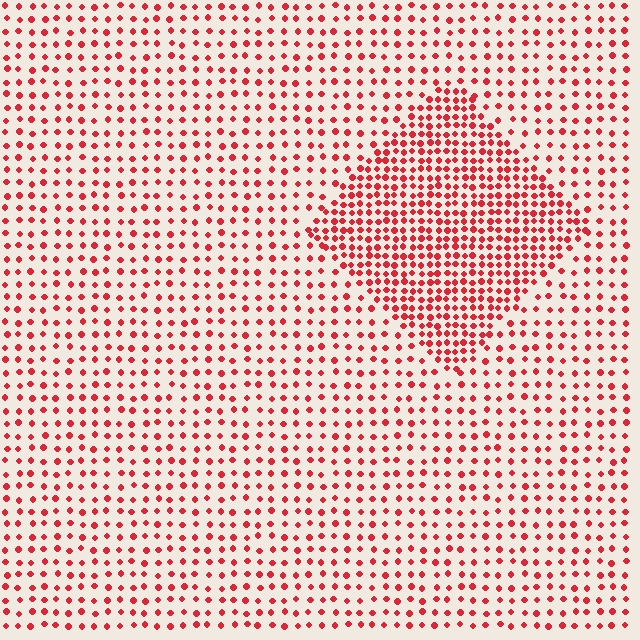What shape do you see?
I see a diamond.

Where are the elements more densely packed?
The elements are more densely packed inside the diamond boundary.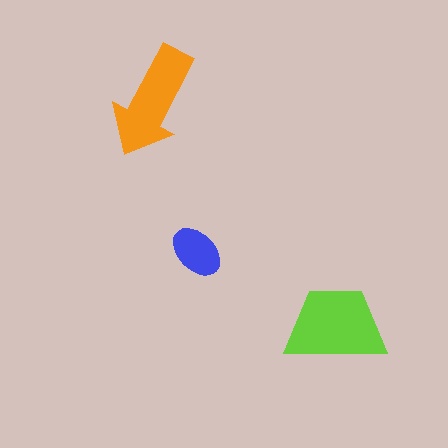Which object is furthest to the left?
The orange arrow is leftmost.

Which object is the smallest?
The blue ellipse.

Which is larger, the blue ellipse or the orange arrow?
The orange arrow.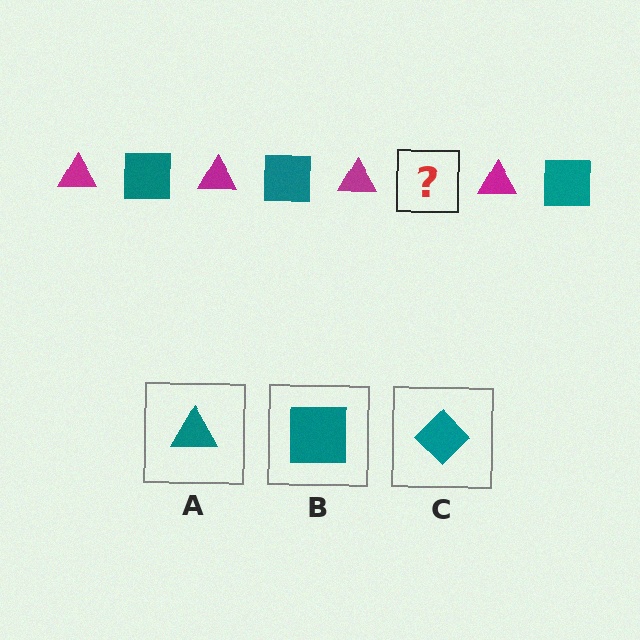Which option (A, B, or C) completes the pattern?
B.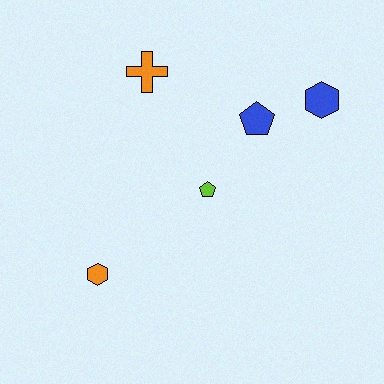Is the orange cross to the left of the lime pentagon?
Yes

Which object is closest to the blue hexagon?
The blue pentagon is closest to the blue hexagon.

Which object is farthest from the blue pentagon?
The orange hexagon is farthest from the blue pentagon.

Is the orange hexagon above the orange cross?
No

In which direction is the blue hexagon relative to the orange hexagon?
The blue hexagon is to the right of the orange hexagon.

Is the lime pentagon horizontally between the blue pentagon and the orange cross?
Yes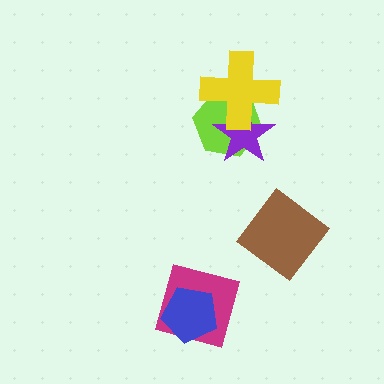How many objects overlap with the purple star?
2 objects overlap with the purple star.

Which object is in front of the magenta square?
The blue pentagon is in front of the magenta square.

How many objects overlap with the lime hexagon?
2 objects overlap with the lime hexagon.